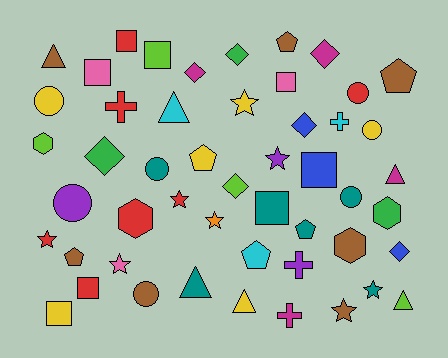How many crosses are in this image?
There are 4 crosses.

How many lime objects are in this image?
There are 4 lime objects.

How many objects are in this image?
There are 50 objects.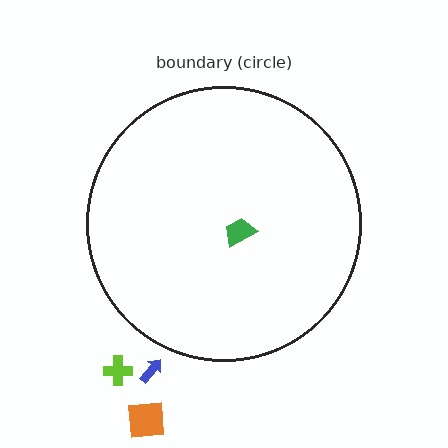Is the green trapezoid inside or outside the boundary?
Inside.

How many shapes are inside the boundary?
1 inside, 3 outside.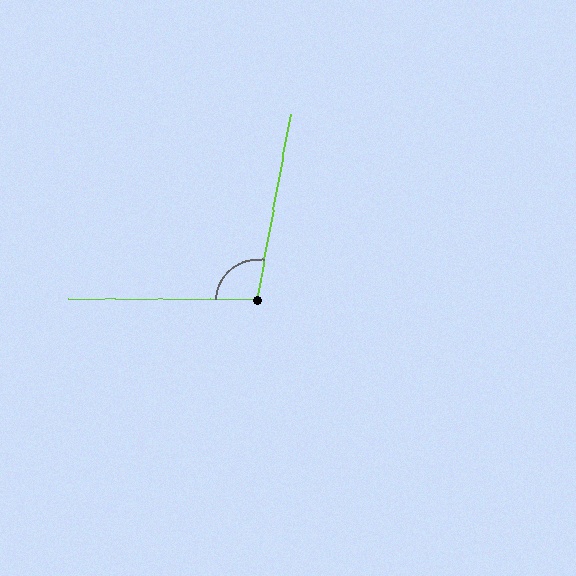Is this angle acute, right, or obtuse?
It is obtuse.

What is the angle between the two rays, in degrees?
Approximately 100 degrees.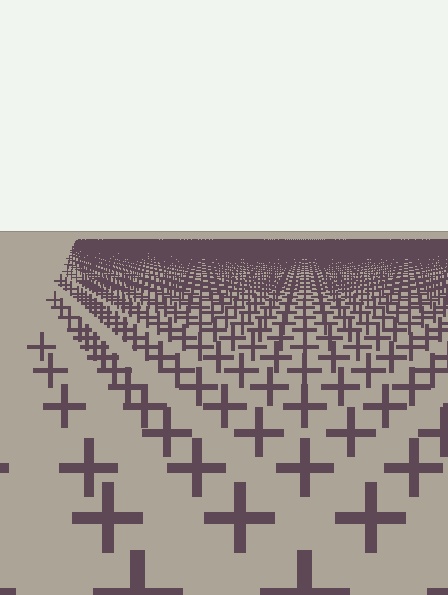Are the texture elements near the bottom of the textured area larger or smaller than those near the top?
Larger. Near the bottom, elements are closer to the viewer and appear at a bigger on-screen size.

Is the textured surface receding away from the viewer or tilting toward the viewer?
The surface is receding away from the viewer. Texture elements get smaller and denser toward the top.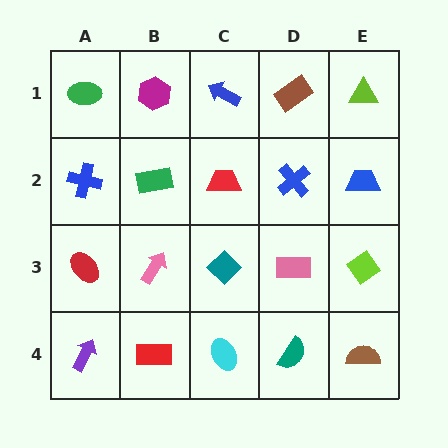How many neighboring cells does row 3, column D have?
4.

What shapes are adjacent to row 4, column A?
A red ellipse (row 3, column A), a red rectangle (row 4, column B).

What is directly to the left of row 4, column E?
A teal semicircle.